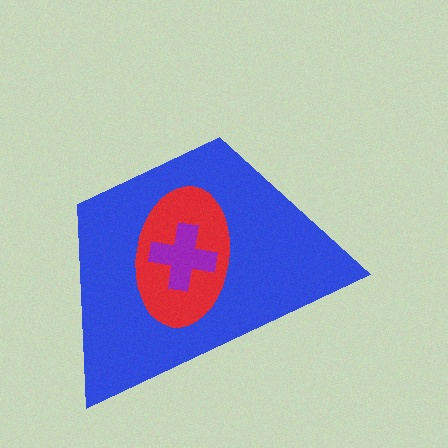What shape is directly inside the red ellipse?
The purple cross.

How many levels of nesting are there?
3.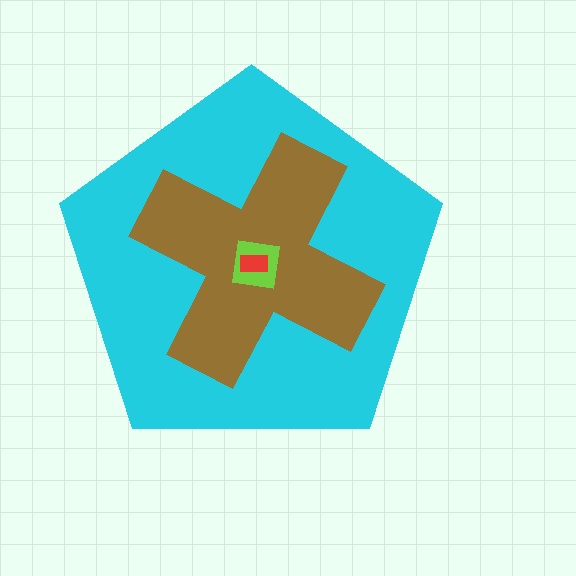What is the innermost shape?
The red rectangle.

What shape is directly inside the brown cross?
The lime square.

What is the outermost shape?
The cyan pentagon.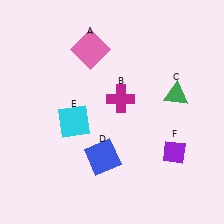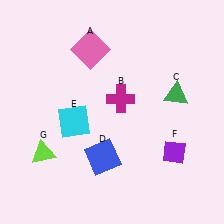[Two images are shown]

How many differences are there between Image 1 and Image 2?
There is 1 difference between the two images.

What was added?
A lime triangle (G) was added in Image 2.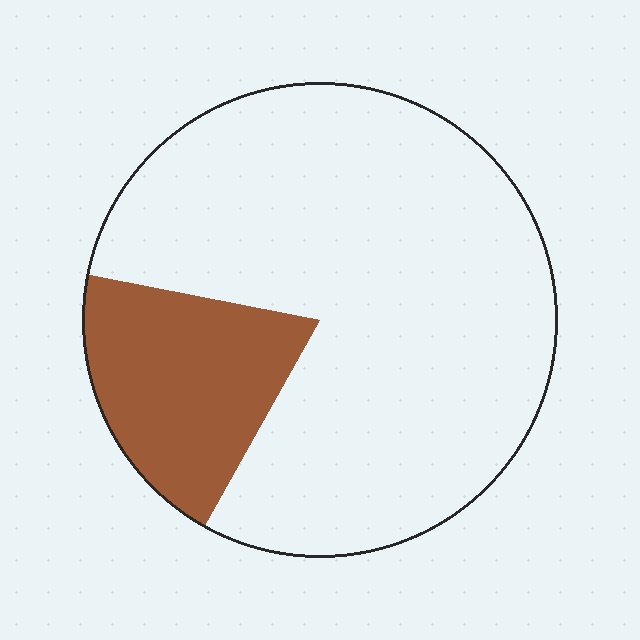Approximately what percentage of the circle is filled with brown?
Approximately 20%.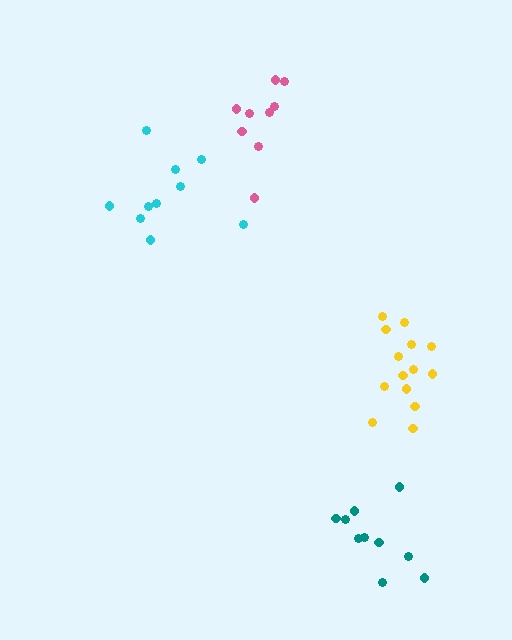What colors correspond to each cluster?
The clusters are colored: teal, pink, yellow, cyan.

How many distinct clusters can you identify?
There are 4 distinct clusters.